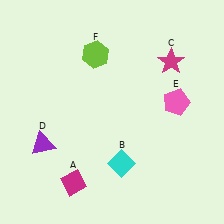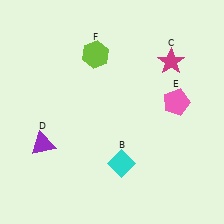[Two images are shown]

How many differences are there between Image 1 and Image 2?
There is 1 difference between the two images.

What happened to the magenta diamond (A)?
The magenta diamond (A) was removed in Image 2. It was in the bottom-left area of Image 1.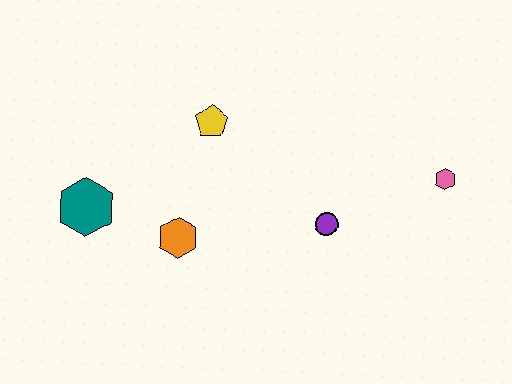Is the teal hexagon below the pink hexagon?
Yes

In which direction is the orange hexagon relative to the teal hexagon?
The orange hexagon is to the right of the teal hexagon.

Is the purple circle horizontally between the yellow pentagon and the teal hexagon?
No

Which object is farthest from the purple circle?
The teal hexagon is farthest from the purple circle.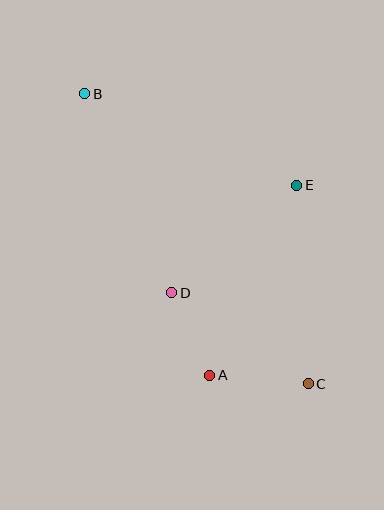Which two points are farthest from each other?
Points B and C are farthest from each other.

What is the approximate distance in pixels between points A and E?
The distance between A and E is approximately 209 pixels.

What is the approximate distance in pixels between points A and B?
The distance between A and B is approximately 308 pixels.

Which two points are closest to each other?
Points A and D are closest to each other.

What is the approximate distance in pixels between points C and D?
The distance between C and D is approximately 164 pixels.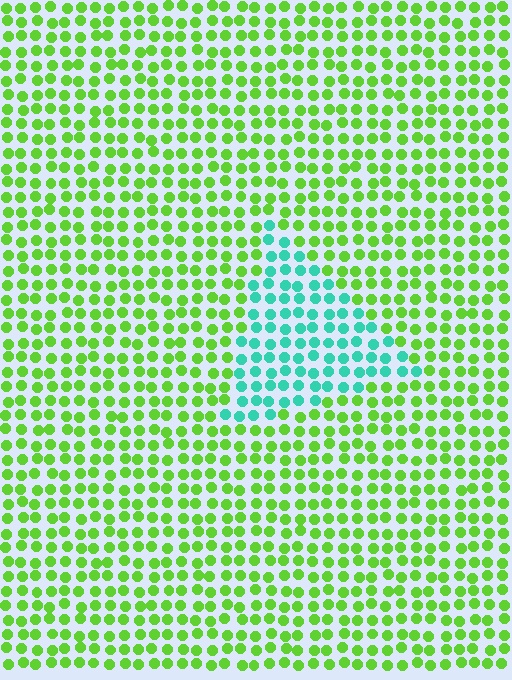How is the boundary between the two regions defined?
The boundary is defined purely by a slight shift in hue (about 63 degrees). Spacing, size, and orientation are identical on both sides.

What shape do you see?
I see a triangle.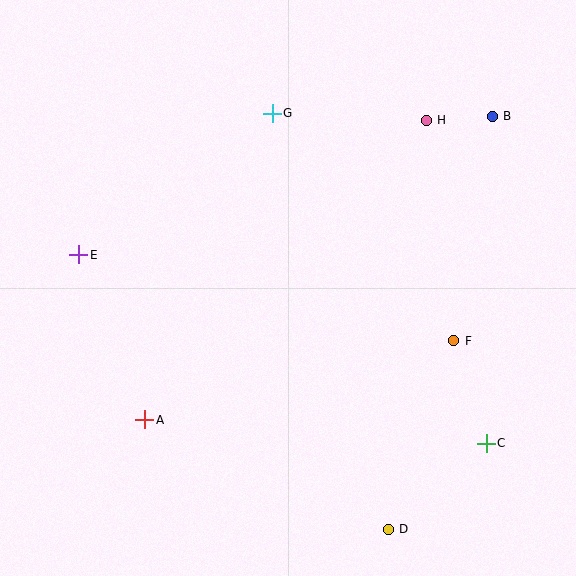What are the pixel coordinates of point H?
Point H is at (426, 120).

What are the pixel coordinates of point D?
Point D is at (388, 529).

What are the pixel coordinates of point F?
Point F is at (454, 341).